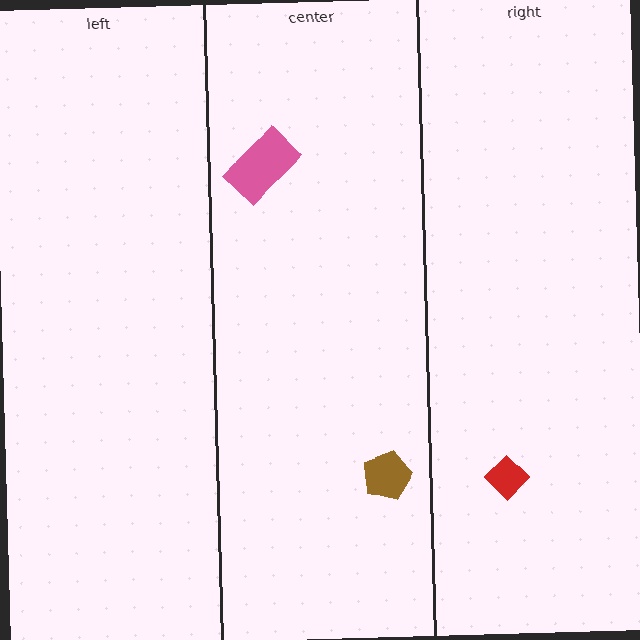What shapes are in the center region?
The pink rectangle, the brown pentagon.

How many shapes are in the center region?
2.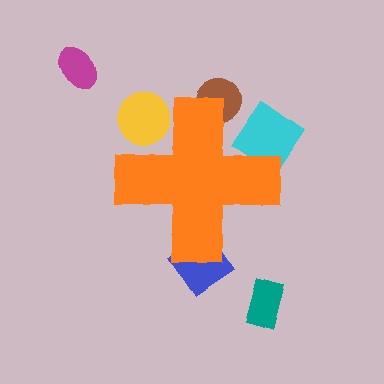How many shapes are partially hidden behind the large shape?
4 shapes are partially hidden.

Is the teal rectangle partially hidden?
No, the teal rectangle is fully visible.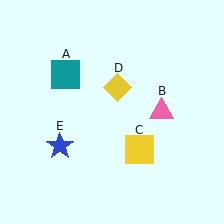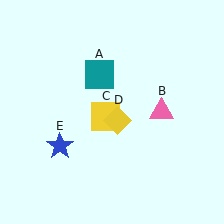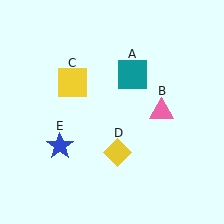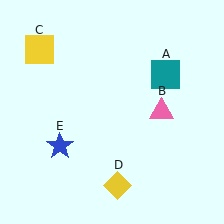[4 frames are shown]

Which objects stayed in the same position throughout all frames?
Pink triangle (object B) and blue star (object E) remained stationary.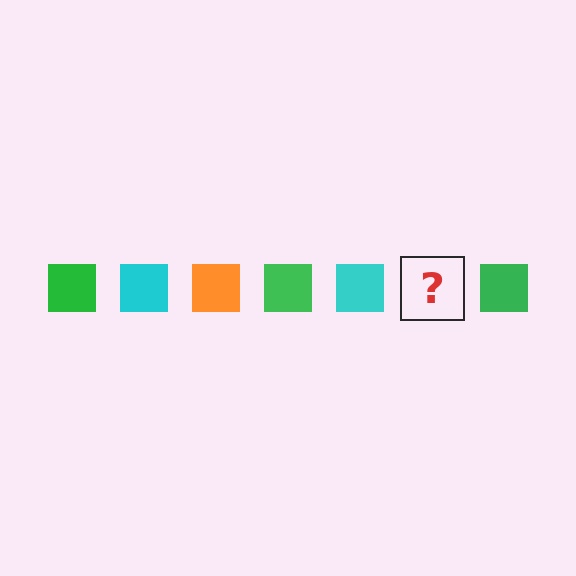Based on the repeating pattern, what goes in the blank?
The blank should be an orange square.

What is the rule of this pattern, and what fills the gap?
The rule is that the pattern cycles through green, cyan, orange squares. The gap should be filled with an orange square.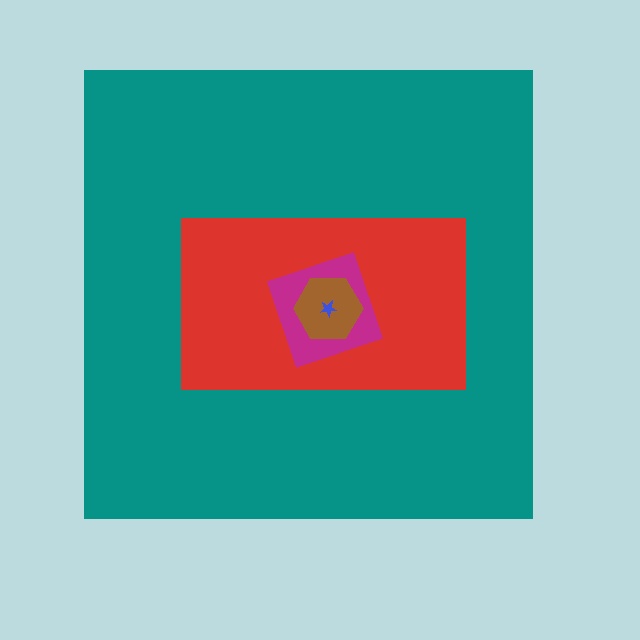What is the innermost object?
The blue star.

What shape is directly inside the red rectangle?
The magenta diamond.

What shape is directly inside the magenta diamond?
The brown hexagon.